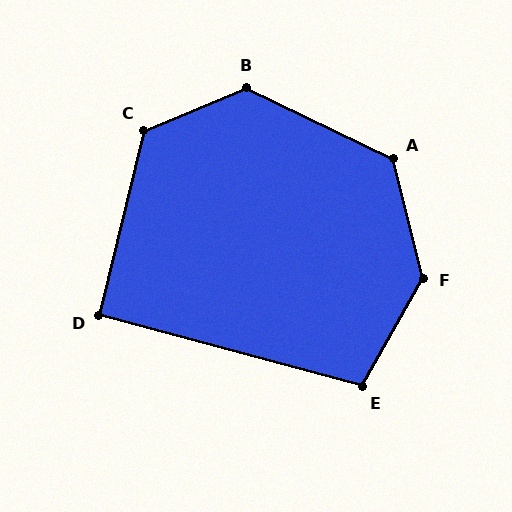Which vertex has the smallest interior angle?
D, at approximately 91 degrees.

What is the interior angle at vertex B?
Approximately 132 degrees (obtuse).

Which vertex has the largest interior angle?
F, at approximately 137 degrees.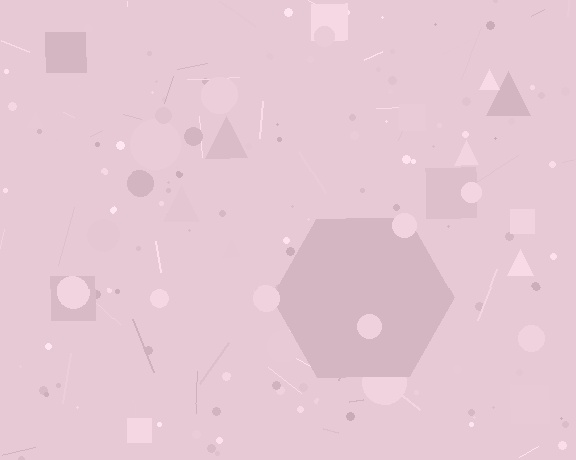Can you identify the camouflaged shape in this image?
The camouflaged shape is a hexagon.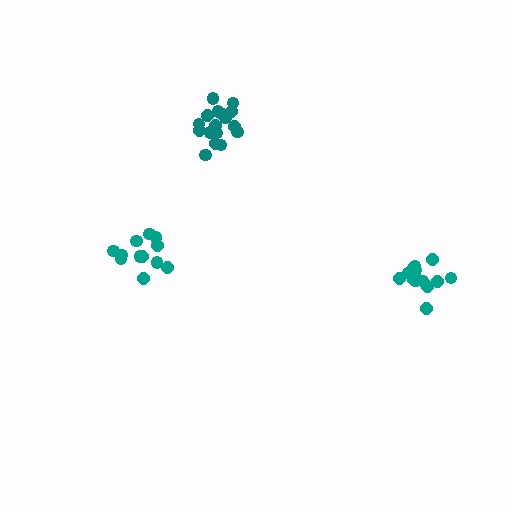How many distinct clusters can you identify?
There are 3 distinct clusters.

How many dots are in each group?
Group 1: 16 dots, Group 2: 12 dots, Group 3: 17 dots (45 total).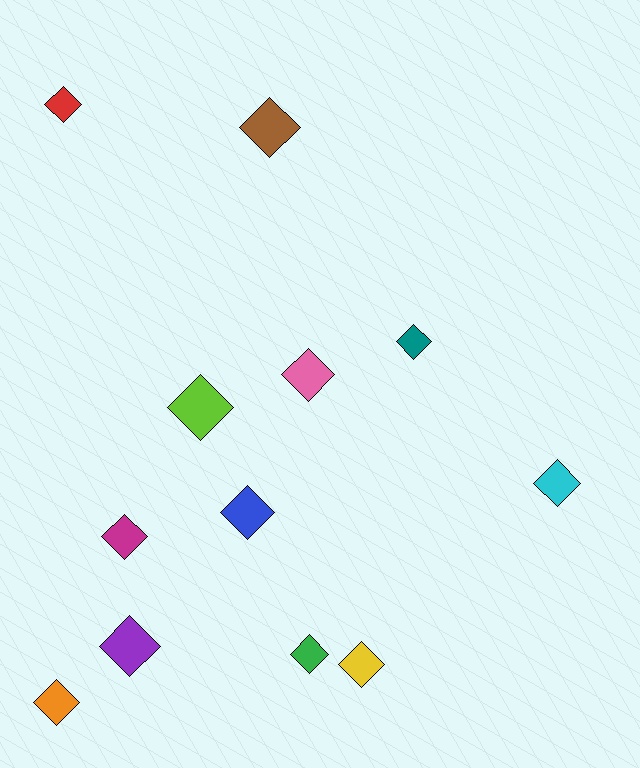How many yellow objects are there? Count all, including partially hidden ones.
There is 1 yellow object.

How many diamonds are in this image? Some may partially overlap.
There are 12 diamonds.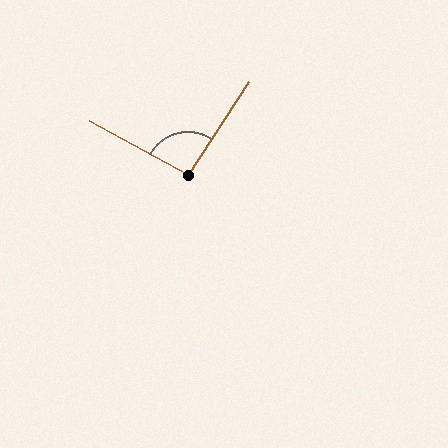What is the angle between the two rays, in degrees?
Approximately 95 degrees.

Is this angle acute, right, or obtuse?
It is approximately a right angle.